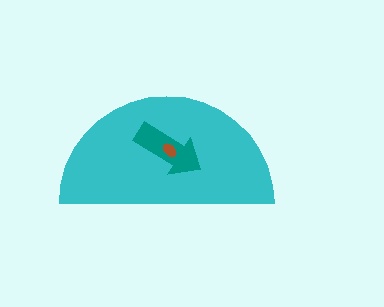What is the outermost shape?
The cyan semicircle.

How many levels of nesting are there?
3.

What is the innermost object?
The brown ellipse.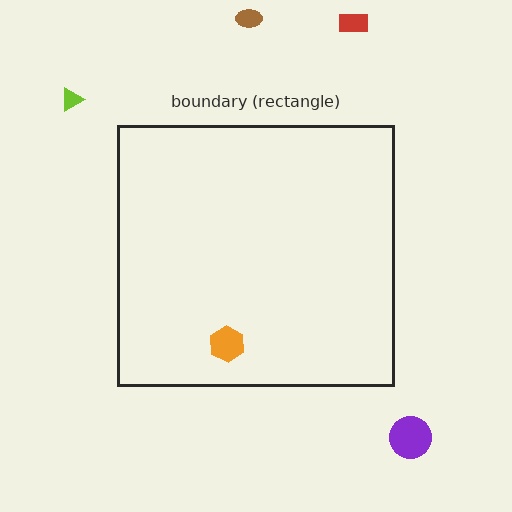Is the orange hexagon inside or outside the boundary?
Inside.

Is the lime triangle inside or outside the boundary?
Outside.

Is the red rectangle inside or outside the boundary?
Outside.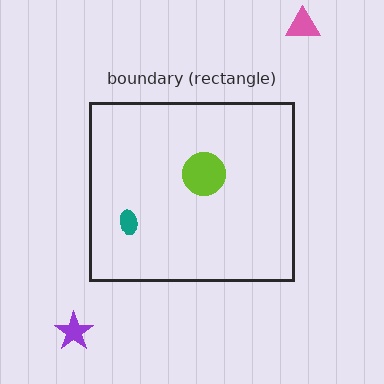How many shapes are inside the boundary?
2 inside, 2 outside.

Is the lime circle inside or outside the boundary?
Inside.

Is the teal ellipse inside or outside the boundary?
Inside.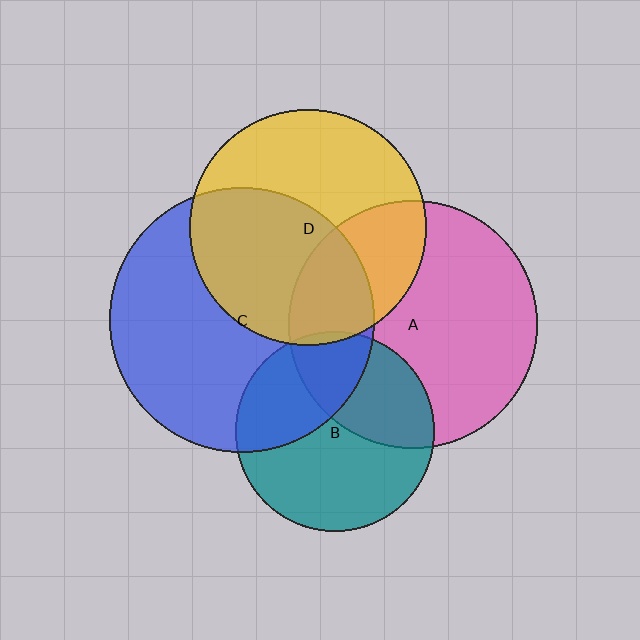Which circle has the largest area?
Circle C (blue).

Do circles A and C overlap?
Yes.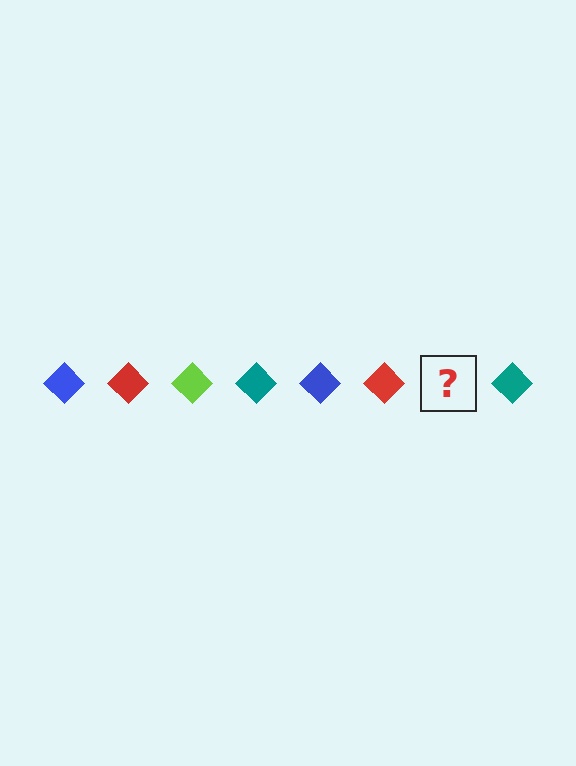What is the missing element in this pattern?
The missing element is a lime diamond.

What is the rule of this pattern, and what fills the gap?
The rule is that the pattern cycles through blue, red, lime, teal diamonds. The gap should be filled with a lime diamond.